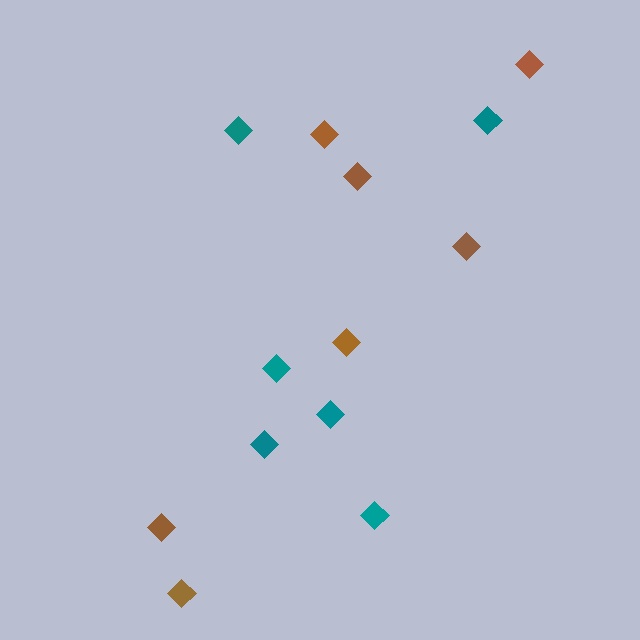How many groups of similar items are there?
There are 2 groups: one group of brown diamonds (7) and one group of teal diamonds (6).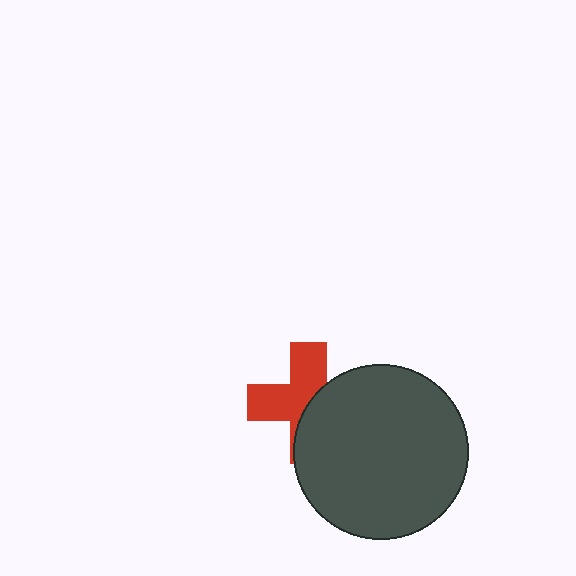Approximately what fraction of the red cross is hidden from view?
Roughly 47% of the red cross is hidden behind the dark gray circle.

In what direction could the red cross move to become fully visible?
The red cross could move left. That would shift it out from behind the dark gray circle entirely.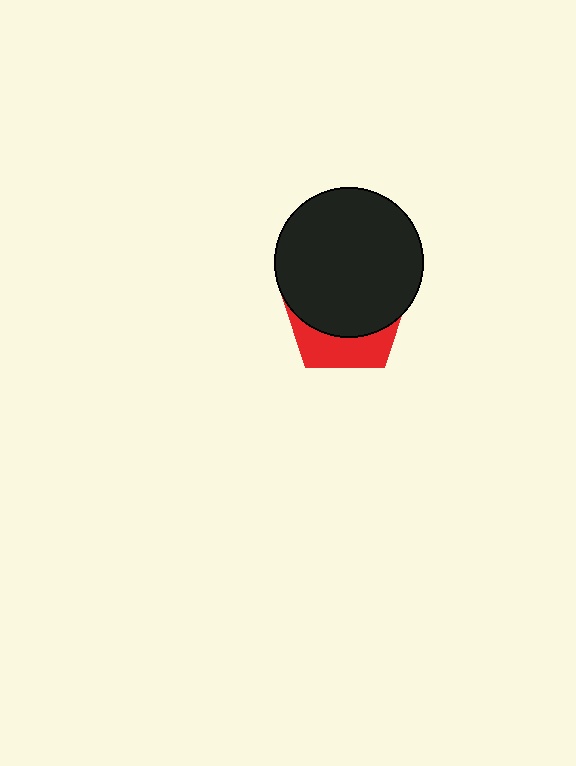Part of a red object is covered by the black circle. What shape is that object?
It is a pentagon.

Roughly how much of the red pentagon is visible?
A small part of it is visible (roughly 31%).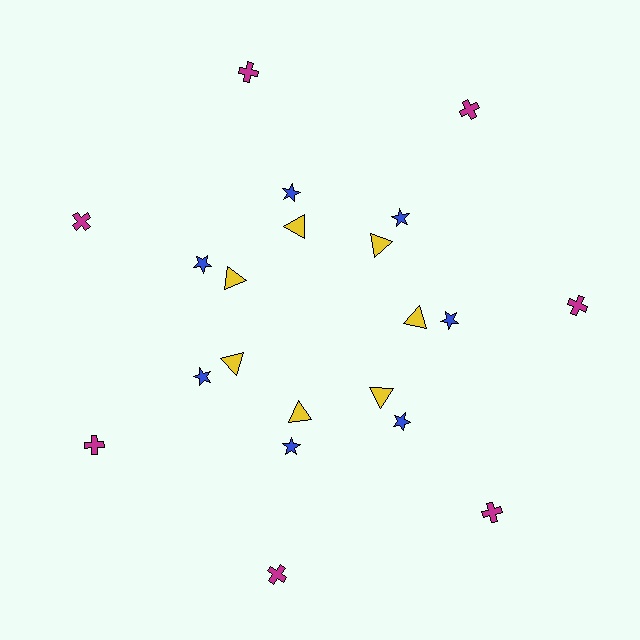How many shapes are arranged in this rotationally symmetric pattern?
There are 21 shapes, arranged in 7 groups of 3.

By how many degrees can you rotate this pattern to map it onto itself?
The pattern maps onto itself every 51 degrees of rotation.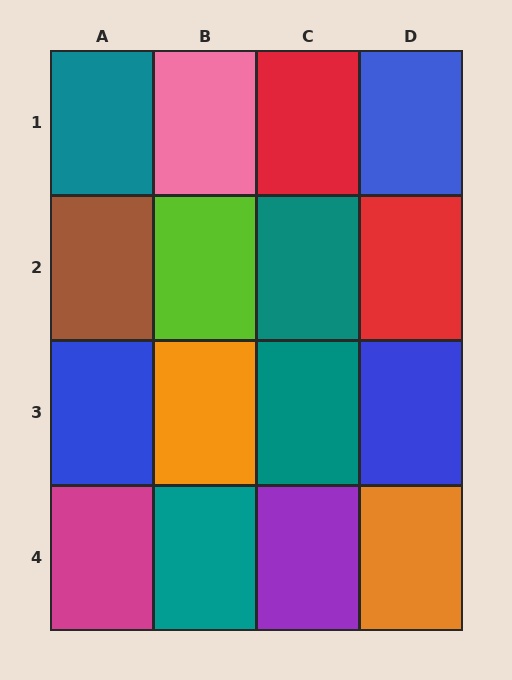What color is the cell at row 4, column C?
Purple.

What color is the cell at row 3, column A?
Blue.